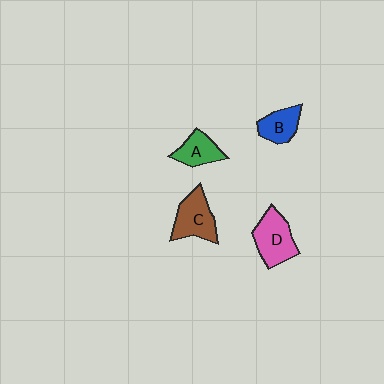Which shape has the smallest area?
Shape B (blue).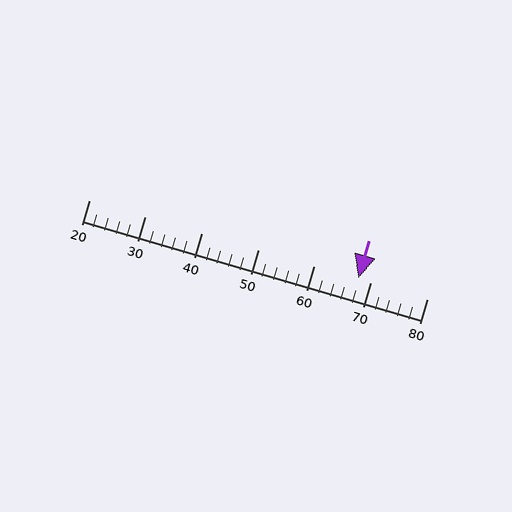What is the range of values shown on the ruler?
The ruler shows values from 20 to 80.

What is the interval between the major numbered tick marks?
The major tick marks are spaced 10 units apart.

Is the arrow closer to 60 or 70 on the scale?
The arrow is closer to 70.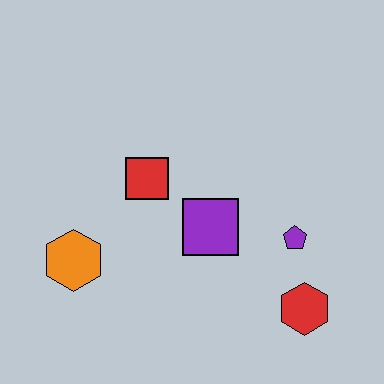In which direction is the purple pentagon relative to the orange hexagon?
The purple pentagon is to the right of the orange hexagon.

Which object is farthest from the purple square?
The orange hexagon is farthest from the purple square.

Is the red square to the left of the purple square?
Yes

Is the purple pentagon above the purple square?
No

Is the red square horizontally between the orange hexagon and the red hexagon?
Yes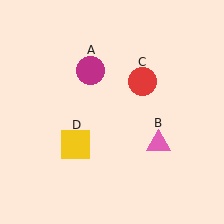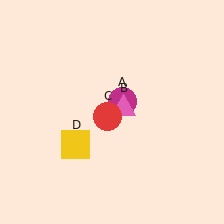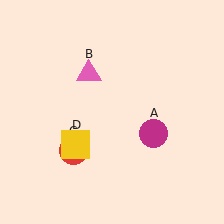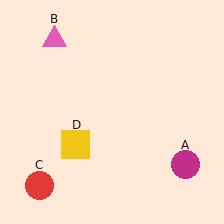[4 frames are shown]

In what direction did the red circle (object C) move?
The red circle (object C) moved down and to the left.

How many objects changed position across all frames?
3 objects changed position: magenta circle (object A), pink triangle (object B), red circle (object C).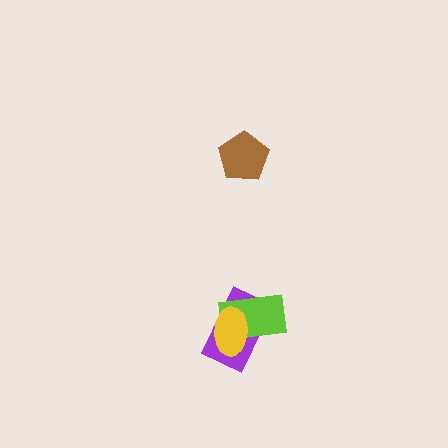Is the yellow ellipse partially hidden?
No, no other shape covers it.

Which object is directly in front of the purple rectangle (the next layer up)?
The lime rectangle is directly in front of the purple rectangle.